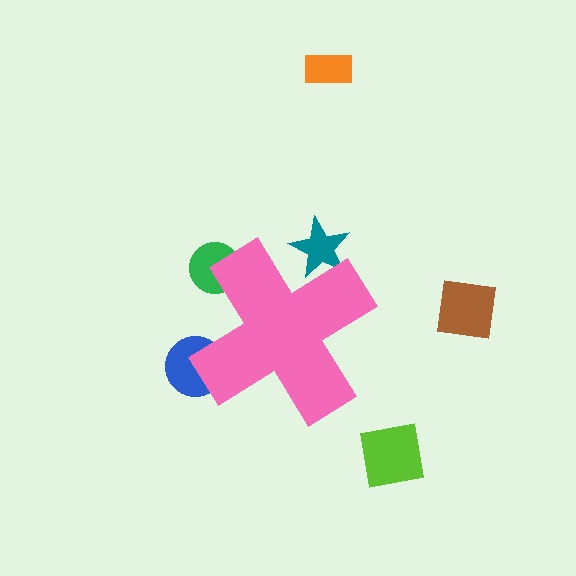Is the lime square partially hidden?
No, the lime square is fully visible.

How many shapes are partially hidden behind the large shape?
3 shapes are partially hidden.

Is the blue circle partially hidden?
Yes, the blue circle is partially hidden behind the pink cross.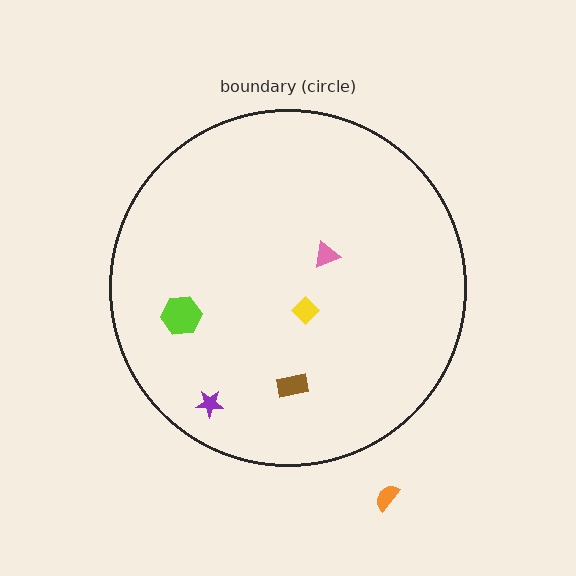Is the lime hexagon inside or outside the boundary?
Inside.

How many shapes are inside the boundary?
5 inside, 1 outside.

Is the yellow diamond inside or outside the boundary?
Inside.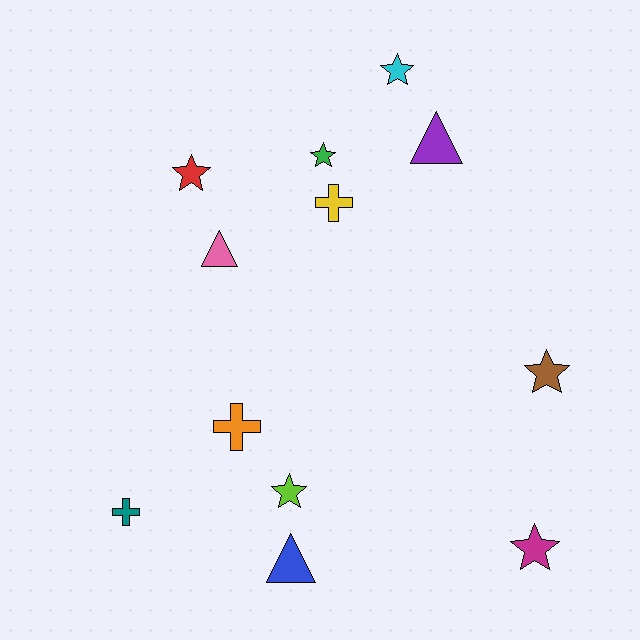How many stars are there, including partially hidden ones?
There are 6 stars.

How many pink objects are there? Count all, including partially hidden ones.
There is 1 pink object.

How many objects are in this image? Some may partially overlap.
There are 12 objects.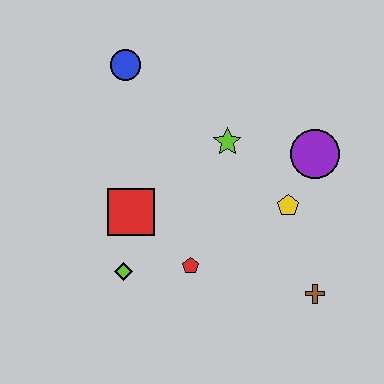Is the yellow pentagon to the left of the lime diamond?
No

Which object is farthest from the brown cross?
The blue circle is farthest from the brown cross.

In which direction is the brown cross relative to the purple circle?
The brown cross is below the purple circle.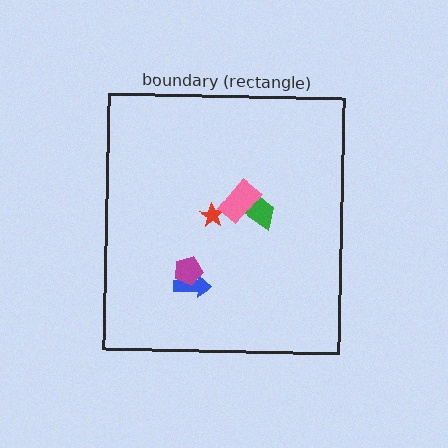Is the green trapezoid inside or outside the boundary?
Inside.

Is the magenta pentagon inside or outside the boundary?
Inside.